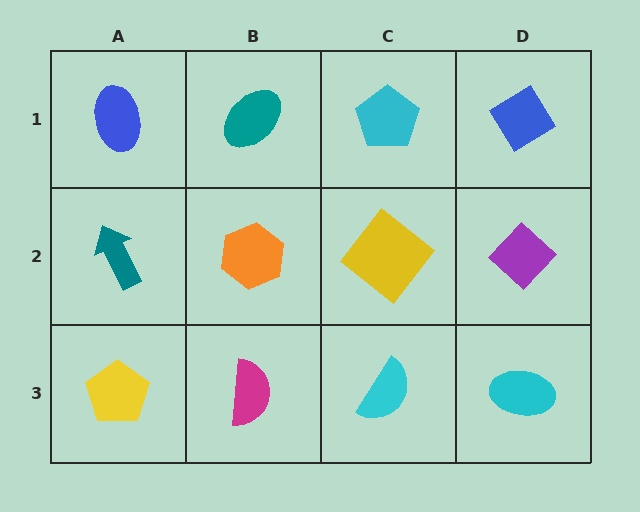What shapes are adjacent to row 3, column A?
A teal arrow (row 2, column A), a magenta semicircle (row 3, column B).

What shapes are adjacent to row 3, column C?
A yellow diamond (row 2, column C), a magenta semicircle (row 3, column B), a cyan ellipse (row 3, column D).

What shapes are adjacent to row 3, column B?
An orange hexagon (row 2, column B), a yellow pentagon (row 3, column A), a cyan semicircle (row 3, column C).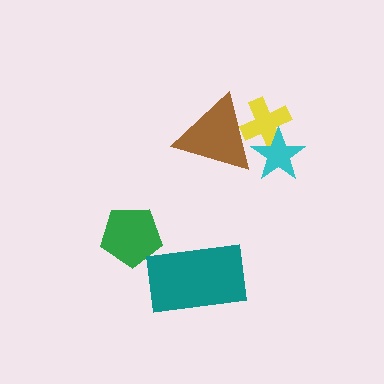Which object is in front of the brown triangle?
The cyan star is in front of the brown triangle.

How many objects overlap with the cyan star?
2 objects overlap with the cyan star.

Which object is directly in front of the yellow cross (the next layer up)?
The brown triangle is directly in front of the yellow cross.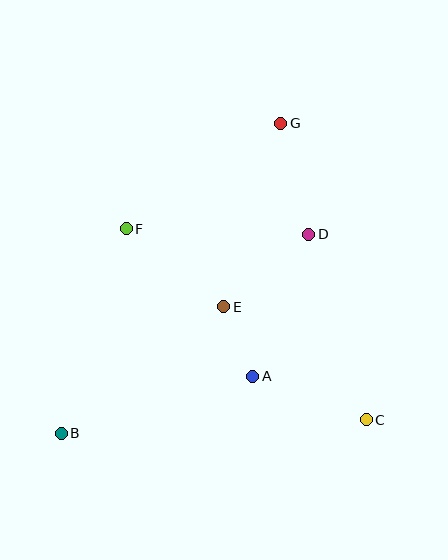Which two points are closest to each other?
Points A and E are closest to each other.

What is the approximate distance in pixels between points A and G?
The distance between A and G is approximately 255 pixels.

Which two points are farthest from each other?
Points B and G are farthest from each other.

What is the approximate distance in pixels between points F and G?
The distance between F and G is approximately 187 pixels.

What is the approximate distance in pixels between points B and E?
The distance between B and E is approximately 206 pixels.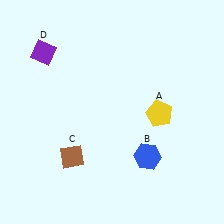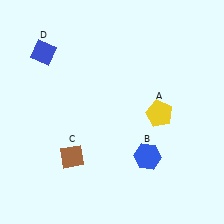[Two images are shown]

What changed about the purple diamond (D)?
In Image 1, D is purple. In Image 2, it changed to blue.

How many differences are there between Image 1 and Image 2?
There is 1 difference between the two images.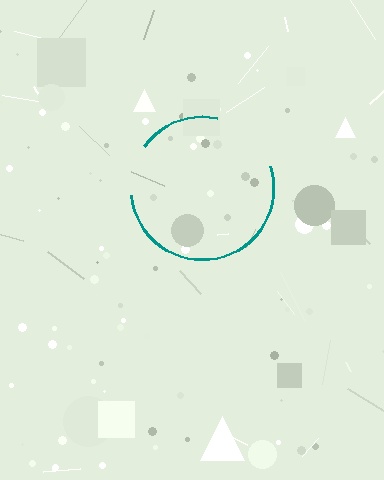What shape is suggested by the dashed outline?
The dashed outline suggests a circle.